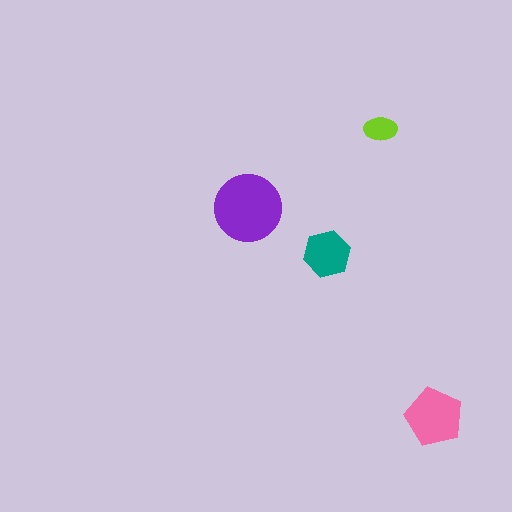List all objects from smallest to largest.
The lime ellipse, the teal hexagon, the pink pentagon, the purple circle.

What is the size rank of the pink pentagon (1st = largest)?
2nd.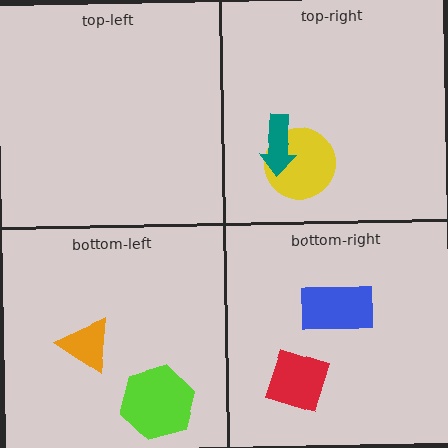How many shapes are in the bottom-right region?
2.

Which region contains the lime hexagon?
The bottom-left region.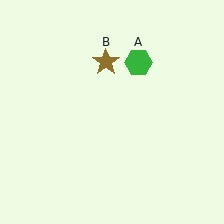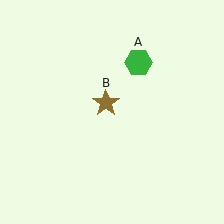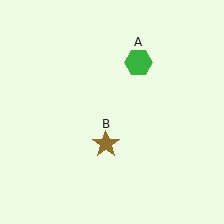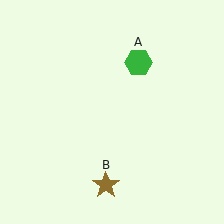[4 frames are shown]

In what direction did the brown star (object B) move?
The brown star (object B) moved down.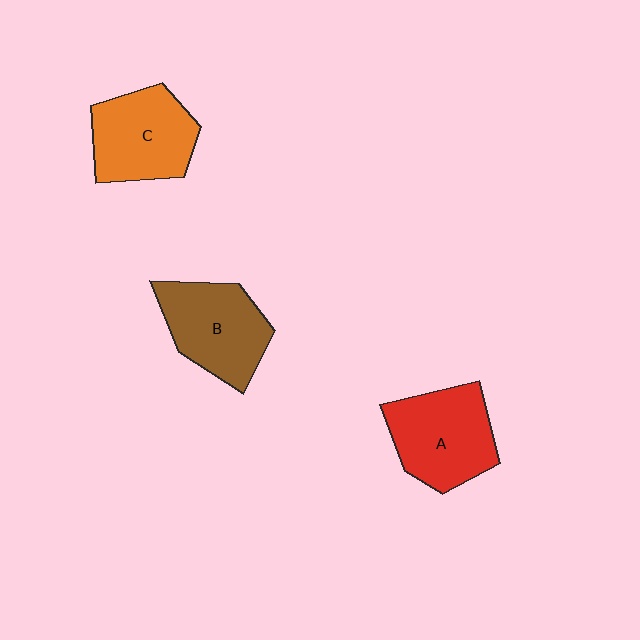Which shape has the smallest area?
Shape C (orange).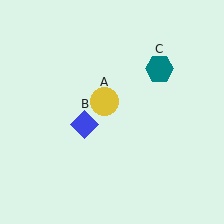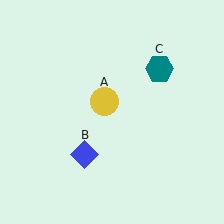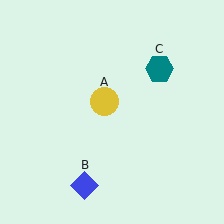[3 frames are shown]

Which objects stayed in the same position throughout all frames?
Yellow circle (object A) and teal hexagon (object C) remained stationary.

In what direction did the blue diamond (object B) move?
The blue diamond (object B) moved down.